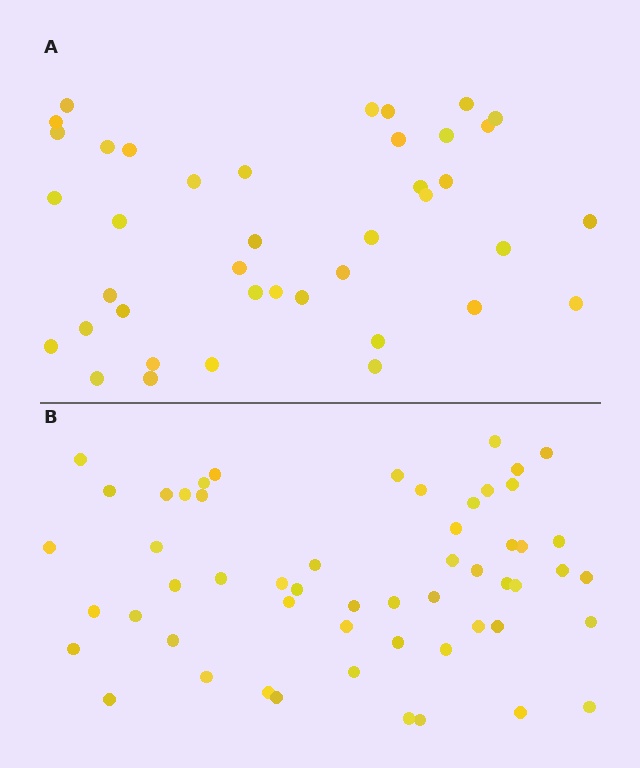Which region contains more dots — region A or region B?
Region B (the bottom region) has more dots.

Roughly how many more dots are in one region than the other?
Region B has approximately 15 more dots than region A.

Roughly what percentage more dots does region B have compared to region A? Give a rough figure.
About 40% more.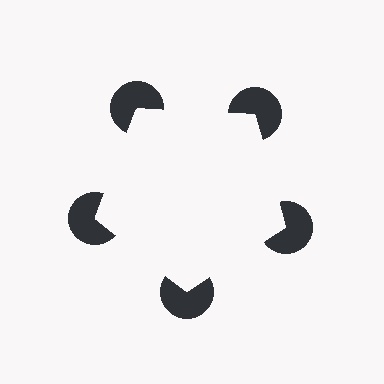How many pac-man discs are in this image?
There are 5 — one at each vertex of the illusory pentagon.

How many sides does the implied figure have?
5 sides.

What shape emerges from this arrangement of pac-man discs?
An illusory pentagon — its edges are inferred from the aligned wedge cuts in the pac-man discs, not physically drawn.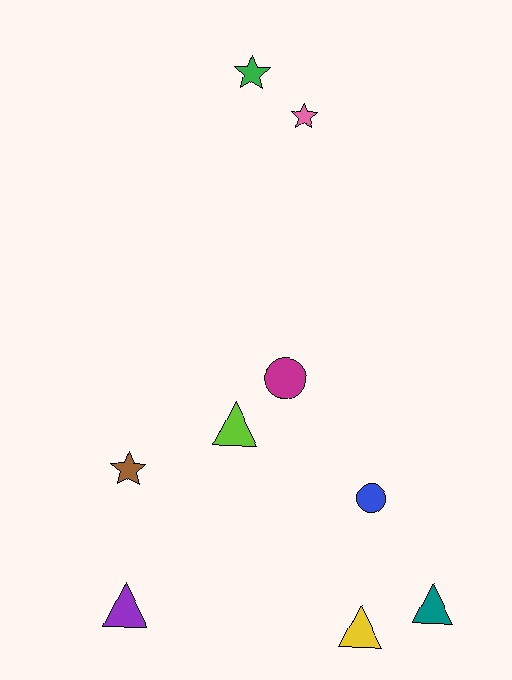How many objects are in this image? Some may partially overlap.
There are 9 objects.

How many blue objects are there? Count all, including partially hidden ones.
There is 1 blue object.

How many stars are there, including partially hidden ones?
There are 3 stars.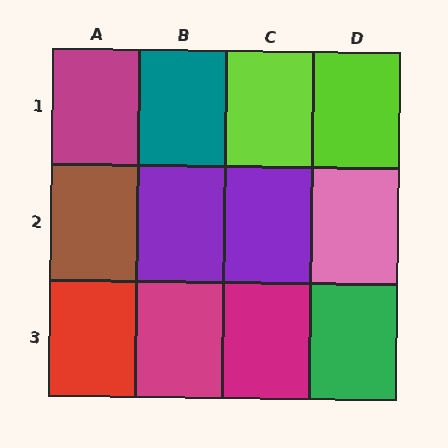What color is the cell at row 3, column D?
Green.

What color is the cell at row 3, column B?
Magenta.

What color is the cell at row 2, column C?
Purple.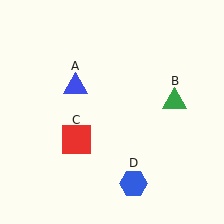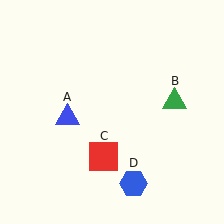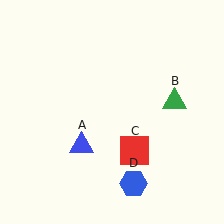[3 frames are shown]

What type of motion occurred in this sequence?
The blue triangle (object A), red square (object C) rotated counterclockwise around the center of the scene.